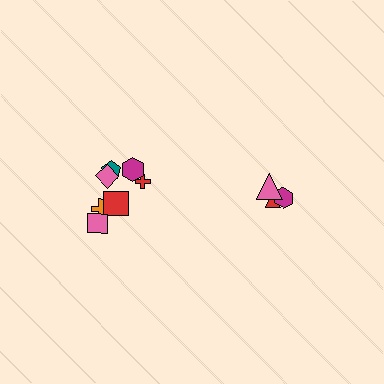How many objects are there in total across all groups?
There are 10 objects.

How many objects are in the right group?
There are 3 objects.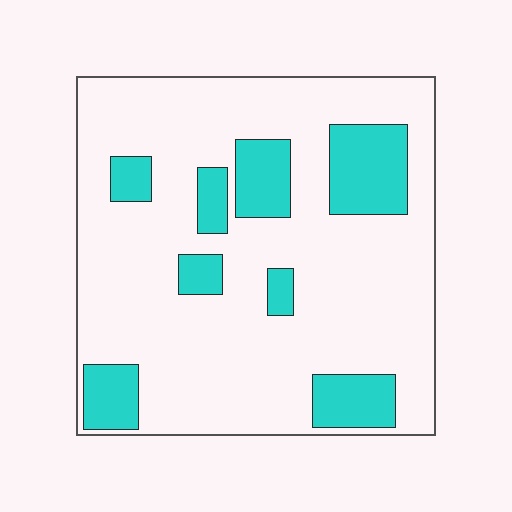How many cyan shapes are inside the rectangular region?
8.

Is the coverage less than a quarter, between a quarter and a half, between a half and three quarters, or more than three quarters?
Less than a quarter.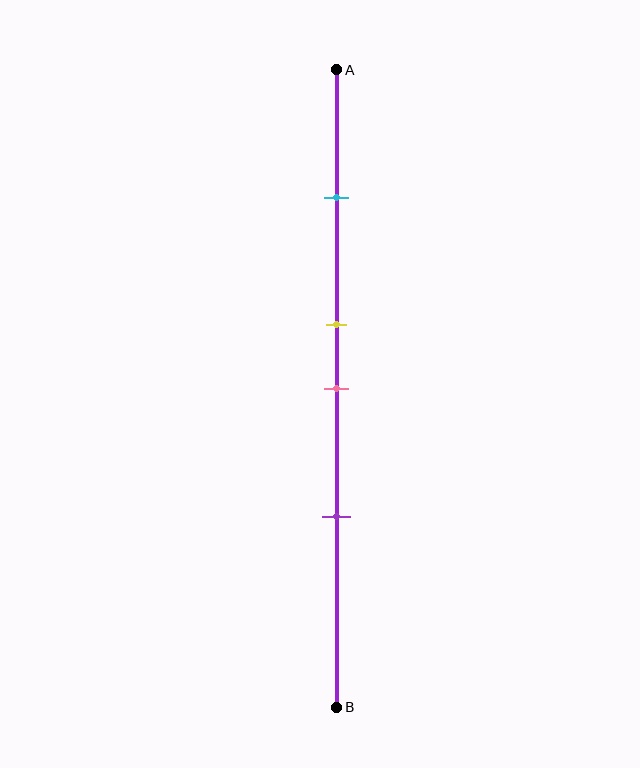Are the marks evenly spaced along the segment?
No, the marks are not evenly spaced.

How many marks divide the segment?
There are 4 marks dividing the segment.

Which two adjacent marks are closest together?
The yellow and pink marks are the closest adjacent pair.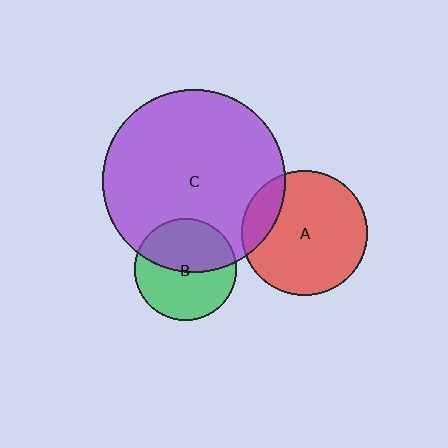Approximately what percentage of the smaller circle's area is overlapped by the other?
Approximately 15%.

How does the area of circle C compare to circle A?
Approximately 2.1 times.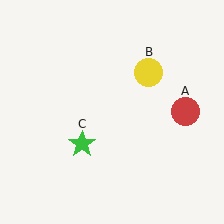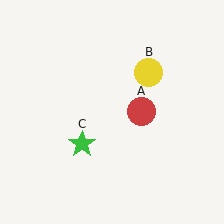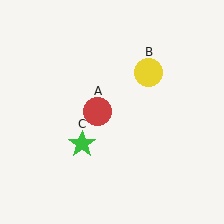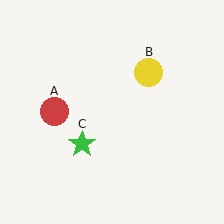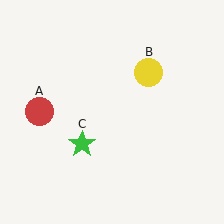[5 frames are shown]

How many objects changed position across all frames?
1 object changed position: red circle (object A).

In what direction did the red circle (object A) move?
The red circle (object A) moved left.